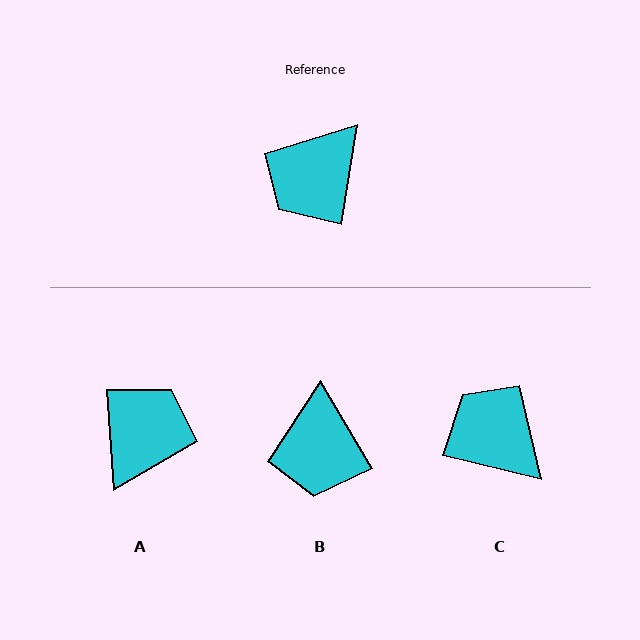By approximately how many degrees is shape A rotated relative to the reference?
Approximately 167 degrees clockwise.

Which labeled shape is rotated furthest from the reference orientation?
A, about 167 degrees away.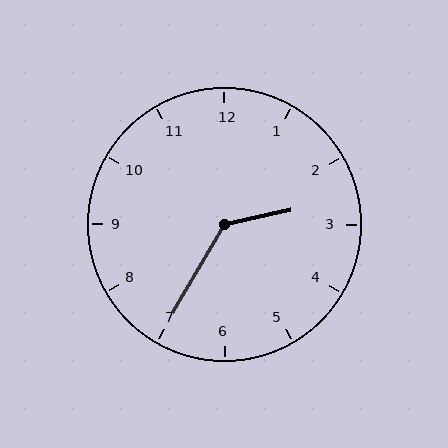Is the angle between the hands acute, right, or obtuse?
It is obtuse.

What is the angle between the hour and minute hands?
Approximately 132 degrees.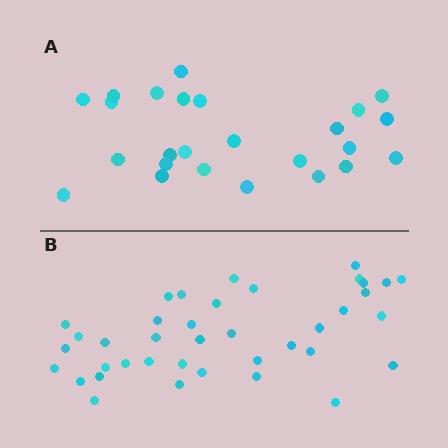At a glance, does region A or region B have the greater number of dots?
Region B (the bottom region) has more dots.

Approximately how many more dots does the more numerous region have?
Region B has approximately 15 more dots than region A.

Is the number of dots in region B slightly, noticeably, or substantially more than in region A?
Region B has substantially more. The ratio is roughly 1.6 to 1.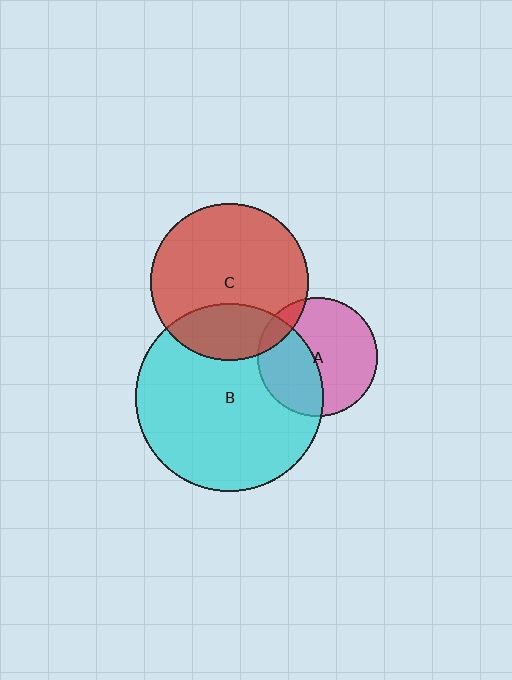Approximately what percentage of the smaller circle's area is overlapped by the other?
Approximately 10%.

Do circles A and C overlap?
Yes.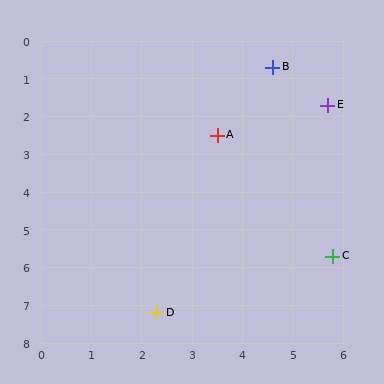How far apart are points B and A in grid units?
Points B and A are about 2.1 grid units apart.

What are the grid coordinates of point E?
Point E is at approximately (5.7, 1.7).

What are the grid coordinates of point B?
Point B is at approximately (4.6, 0.7).